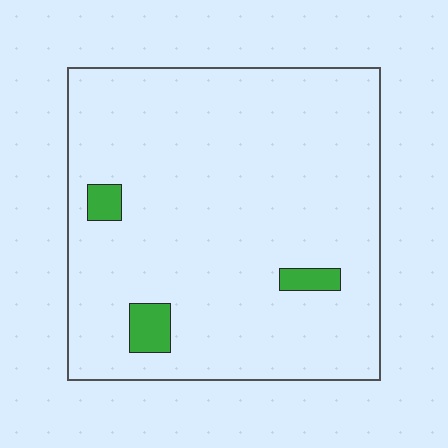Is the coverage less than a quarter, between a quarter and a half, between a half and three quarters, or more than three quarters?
Less than a quarter.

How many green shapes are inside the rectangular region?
3.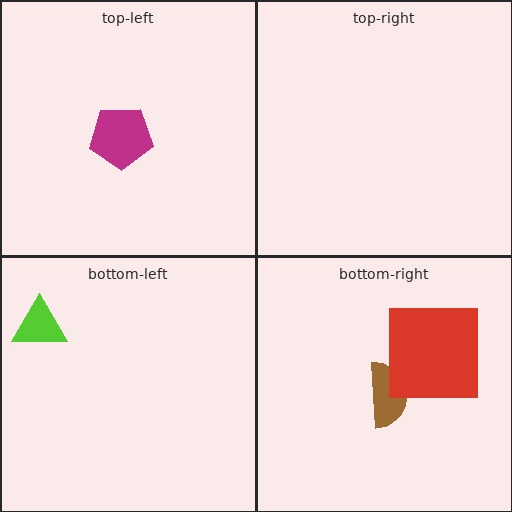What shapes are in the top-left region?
The magenta pentagon.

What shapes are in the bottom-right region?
The brown semicircle, the red square.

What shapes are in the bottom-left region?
The lime triangle.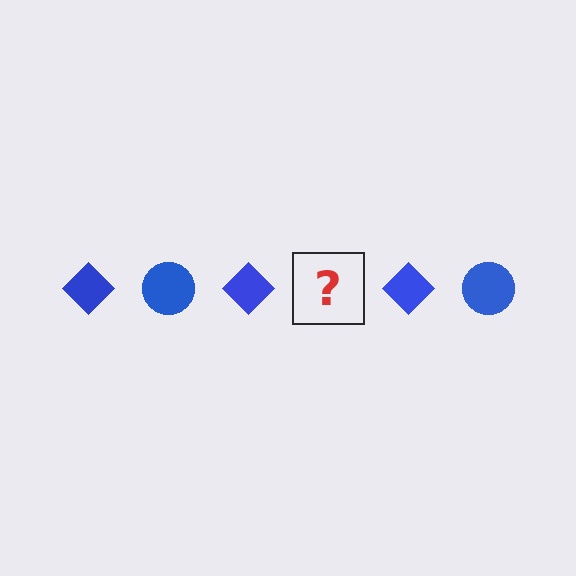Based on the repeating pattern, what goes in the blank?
The blank should be a blue circle.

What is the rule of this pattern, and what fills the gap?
The rule is that the pattern cycles through diamond, circle shapes in blue. The gap should be filled with a blue circle.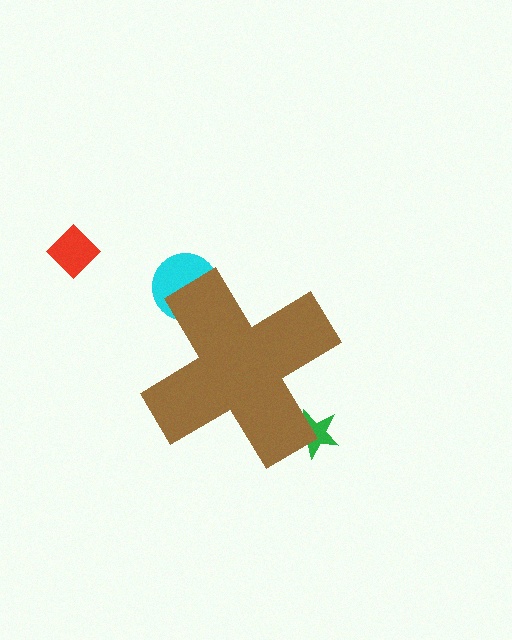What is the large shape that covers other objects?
A brown cross.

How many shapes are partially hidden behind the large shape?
2 shapes are partially hidden.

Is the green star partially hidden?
Yes, the green star is partially hidden behind the brown cross.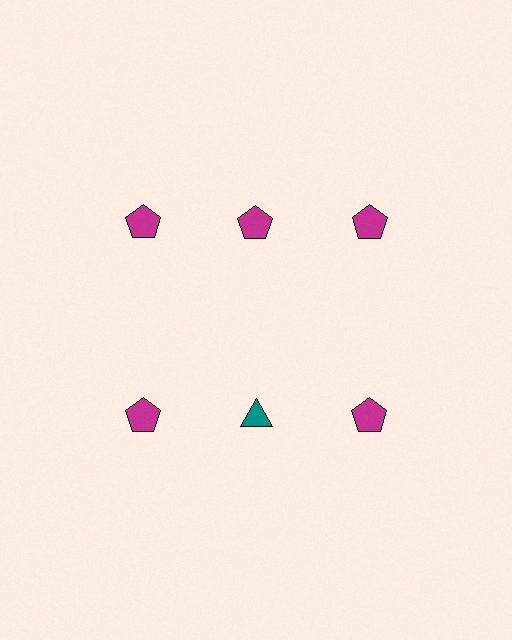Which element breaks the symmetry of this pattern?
The teal triangle in the second row, second from left column breaks the symmetry. All other shapes are magenta pentagons.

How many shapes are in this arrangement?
There are 6 shapes arranged in a grid pattern.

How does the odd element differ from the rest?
It differs in both color (teal instead of magenta) and shape (triangle instead of pentagon).